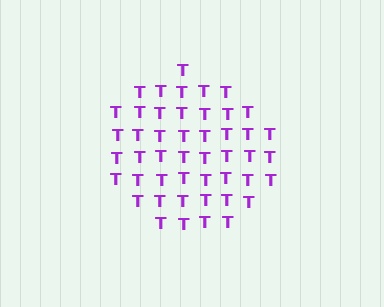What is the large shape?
The large shape is a circle.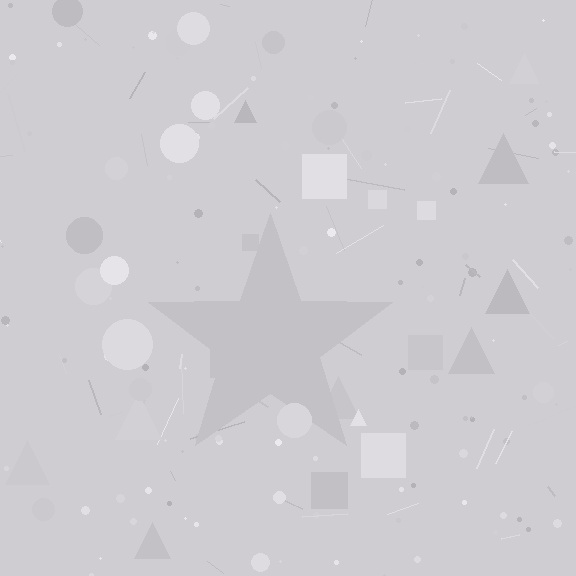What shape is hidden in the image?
A star is hidden in the image.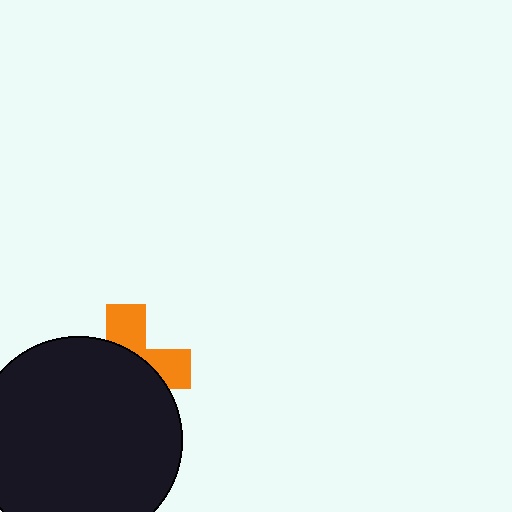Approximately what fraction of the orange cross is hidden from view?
Roughly 64% of the orange cross is hidden behind the black circle.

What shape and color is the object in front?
The object in front is a black circle.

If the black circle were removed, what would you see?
You would see the complete orange cross.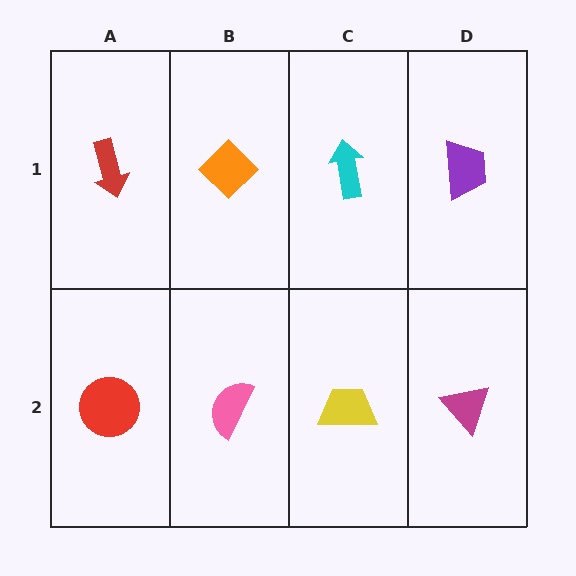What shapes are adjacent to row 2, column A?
A red arrow (row 1, column A), a pink semicircle (row 2, column B).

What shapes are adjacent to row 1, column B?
A pink semicircle (row 2, column B), a red arrow (row 1, column A), a cyan arrow (row 1, column C).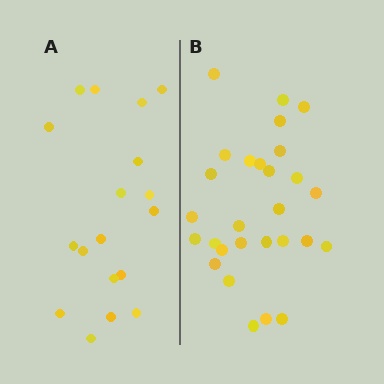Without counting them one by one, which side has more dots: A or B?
Region B (the right region) has more dots.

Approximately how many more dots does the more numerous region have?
Region B has roughly 10 or so more dots than region A.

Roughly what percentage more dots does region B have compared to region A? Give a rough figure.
About 55% more.